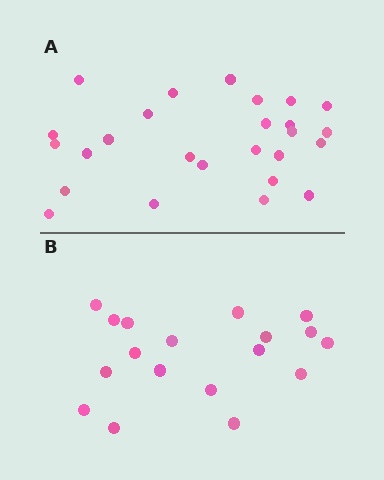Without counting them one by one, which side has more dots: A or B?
Region A (the top region) has more dots.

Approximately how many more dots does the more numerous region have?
Region A has roughly 8 or so more dots than region B.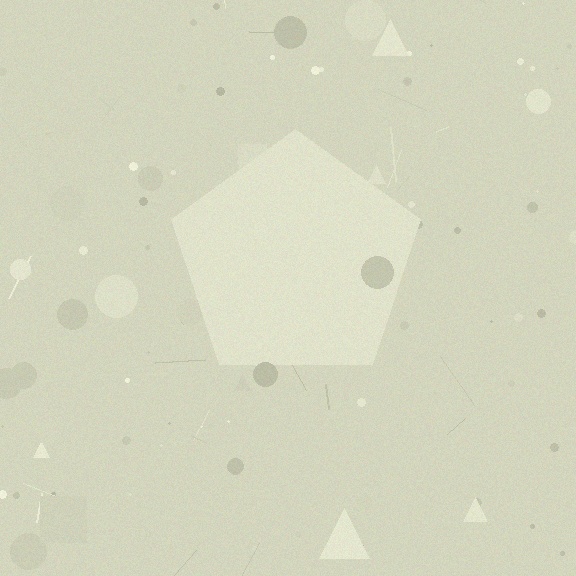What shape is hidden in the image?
A pentagon is hidden in the image.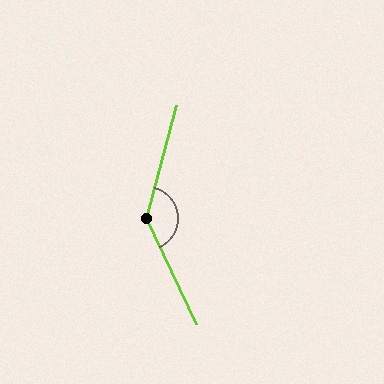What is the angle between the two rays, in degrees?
Approximately 140 degrees.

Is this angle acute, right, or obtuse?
It is obtuse.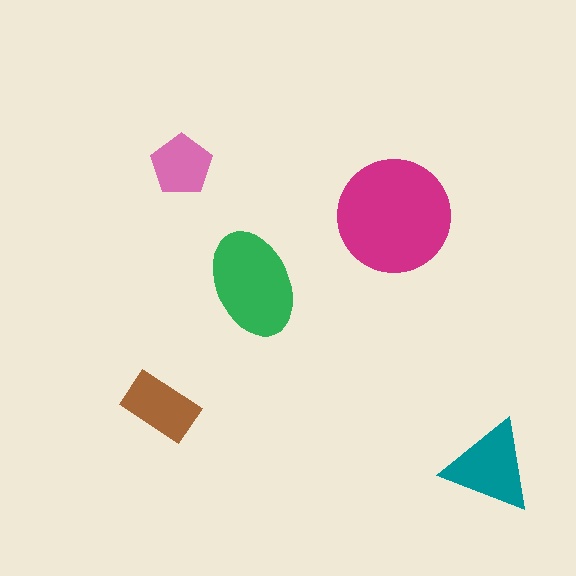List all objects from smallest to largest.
The pink pentagon, the brown rectangle, the teal triangle, the green ellipse, the magenta circle.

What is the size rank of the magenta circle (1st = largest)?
1st.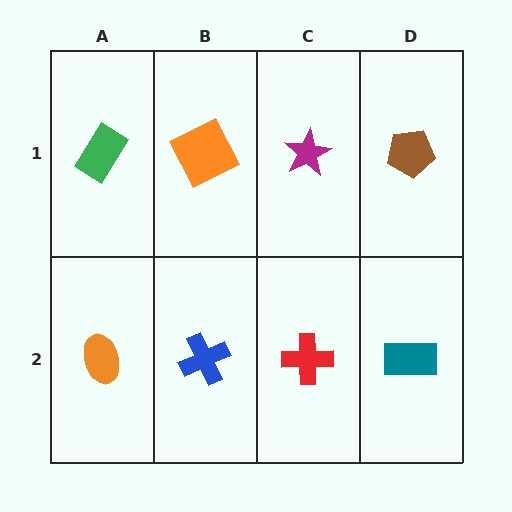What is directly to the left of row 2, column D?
A red cross.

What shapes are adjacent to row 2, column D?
A brown pentagon (row 1, column D), a red cross (row 2, column C).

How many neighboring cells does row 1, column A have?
2.